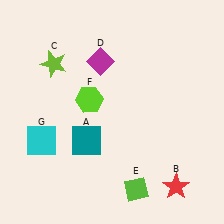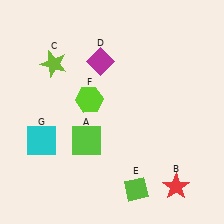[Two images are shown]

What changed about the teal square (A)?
In Image 1, A is teal. In Image 2, it changed to lime.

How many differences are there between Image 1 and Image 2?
There is 1 difference between the two images.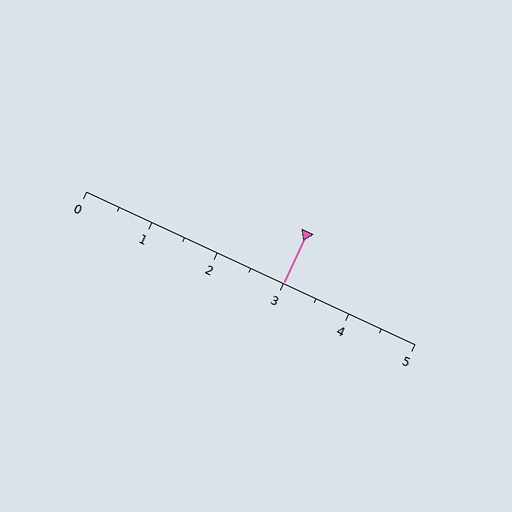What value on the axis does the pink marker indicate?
The marker indicates approximately 3.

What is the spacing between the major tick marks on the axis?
The major ticks are spaced 1 apart.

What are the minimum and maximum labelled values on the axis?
The axis runs from 0 to 5.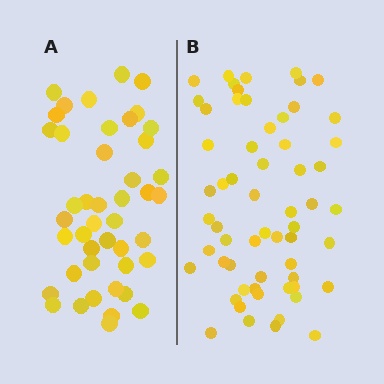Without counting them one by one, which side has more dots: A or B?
Region B (the right region) has more dots.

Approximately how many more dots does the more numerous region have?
Region B has approximately 15 more dots than region A.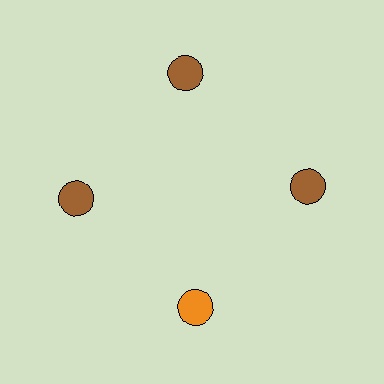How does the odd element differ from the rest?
It has a different color: orange instead of brown.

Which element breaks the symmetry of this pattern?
The orange circle at roughly the 6 o'clock position breaks the symmetry. All other shapes are brown circles.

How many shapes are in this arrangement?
There are 4 shapes arranged in a ring pattern.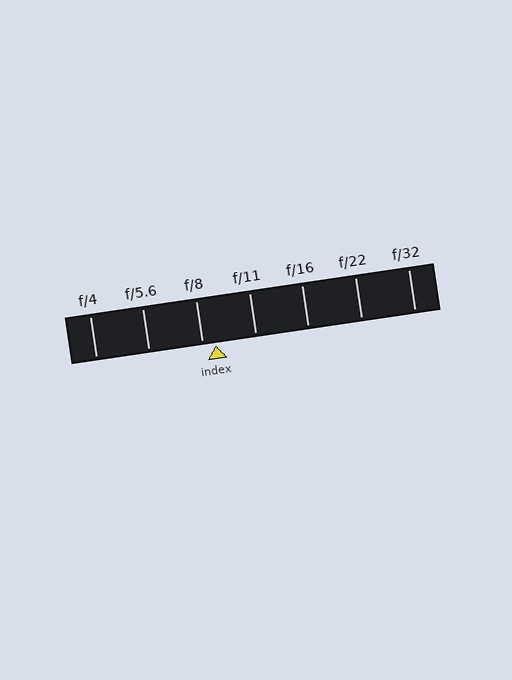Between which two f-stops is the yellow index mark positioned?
The index mark is between f/8 and f/11.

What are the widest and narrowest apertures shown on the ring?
The widest aperture shown is f/4 and the narrowest is f/32.